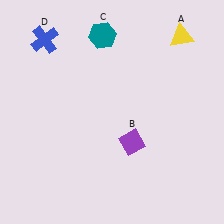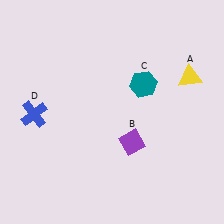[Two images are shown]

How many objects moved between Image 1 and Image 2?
3 objects moved between the two images.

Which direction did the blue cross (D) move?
The blue cross (D) moved down.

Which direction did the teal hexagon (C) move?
The teal hexagon (C) moved down.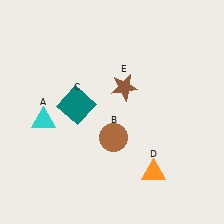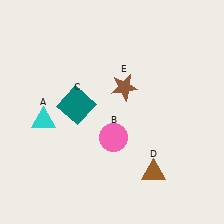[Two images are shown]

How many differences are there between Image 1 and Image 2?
There are 2 differences between the two images.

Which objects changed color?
B changed from brown to pink. D changed from orange to brown.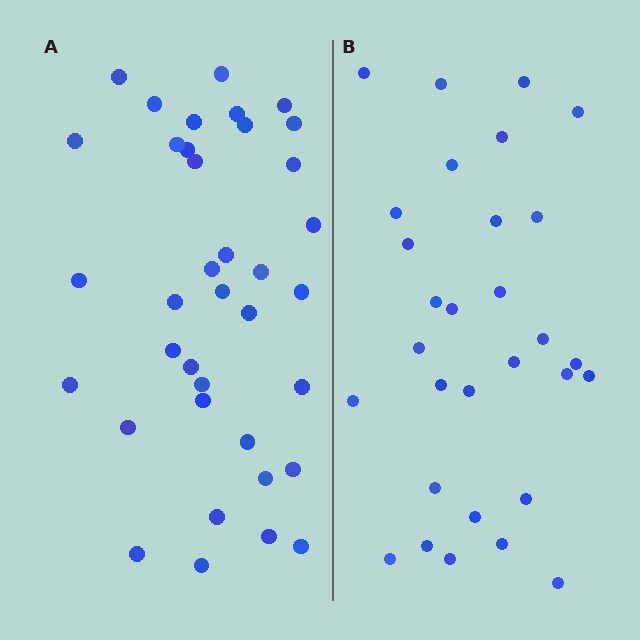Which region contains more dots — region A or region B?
Region A (the left region) has more dots.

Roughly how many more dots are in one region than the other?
Region A has roughly 8 or so more dots than region B.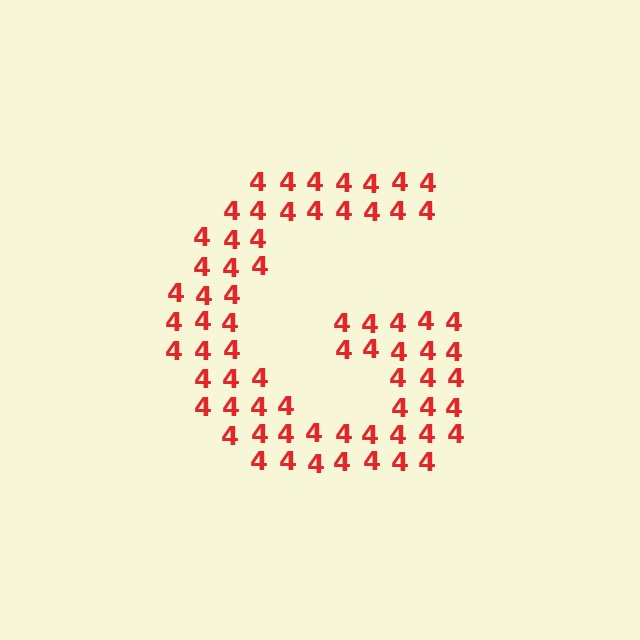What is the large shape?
The large shape is the letter G.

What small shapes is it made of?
It is made of small digit 4's.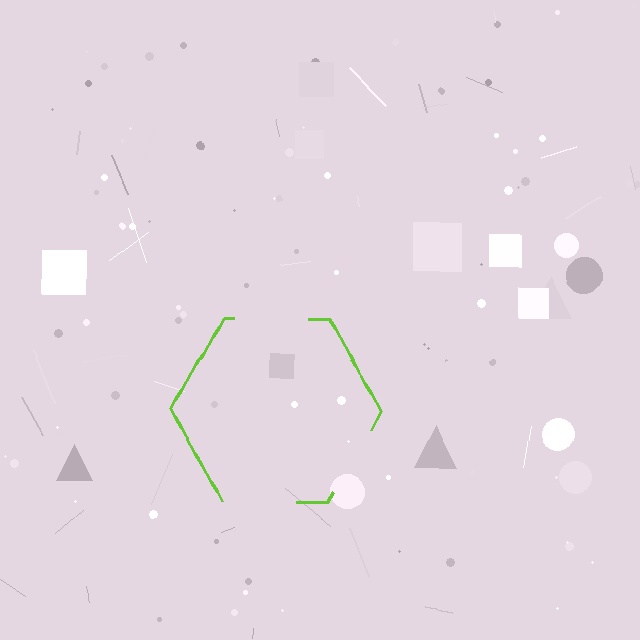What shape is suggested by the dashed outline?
The dashed outline suggests a hexagon.